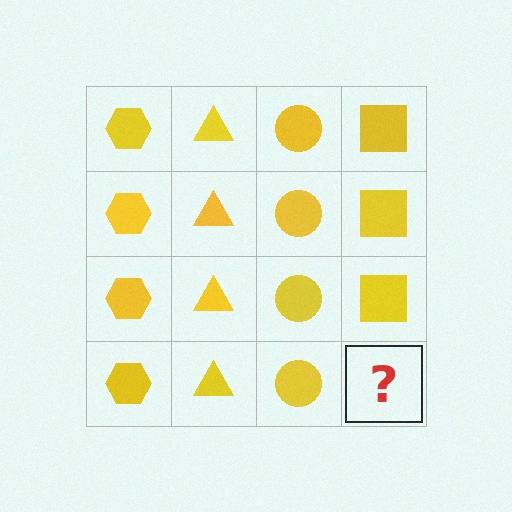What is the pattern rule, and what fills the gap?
The rule is that each column has a consistent shape. The gap should be filled with a yellow square.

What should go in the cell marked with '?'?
The missing cell should contain a yellow square.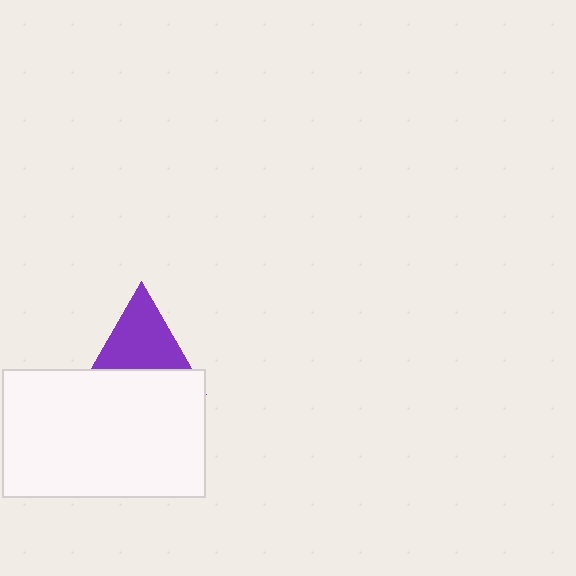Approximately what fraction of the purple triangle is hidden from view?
Roughly 40% of the purple triangle is hidden behind the white rectangle.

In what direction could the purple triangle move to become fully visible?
The purple triangle could move up. That would shift it out from behind the white rectangle entirely.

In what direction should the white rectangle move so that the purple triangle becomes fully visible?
The white rectangle should move down. That is the shortest direction to clear the overlap and leave the purple triangle fully visible.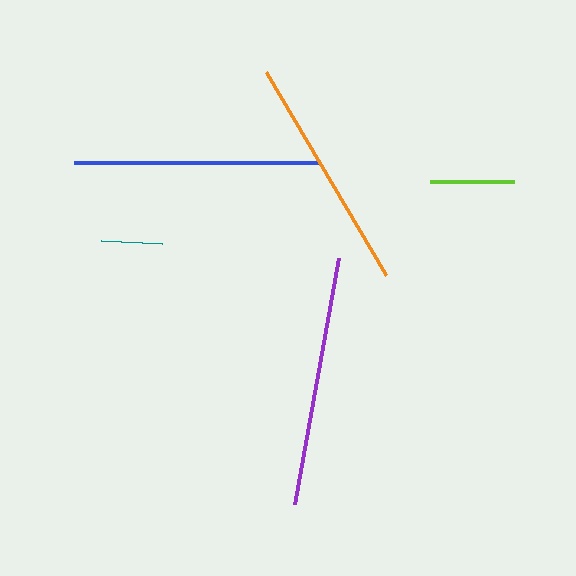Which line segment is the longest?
The purple line is the longest at approximately 250 pixels.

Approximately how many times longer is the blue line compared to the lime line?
The blue line is approximately 2.9 times the length of the lime line.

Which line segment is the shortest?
The teal line is the shortest at approximately 62 pixels.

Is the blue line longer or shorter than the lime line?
The blue line is longer than the lime line.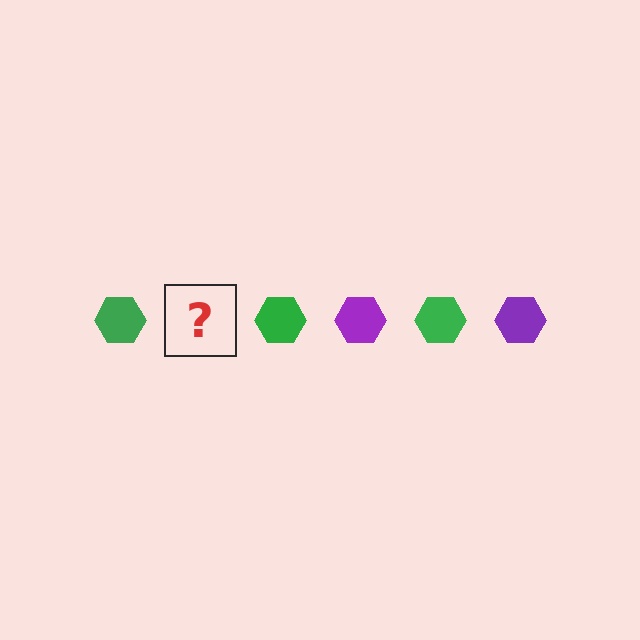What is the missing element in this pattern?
The missing element is a purple hexagon.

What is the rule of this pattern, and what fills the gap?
The rule is that the pattern cycles through green, purple hexagons. The gap should be filled with a purple hexagon.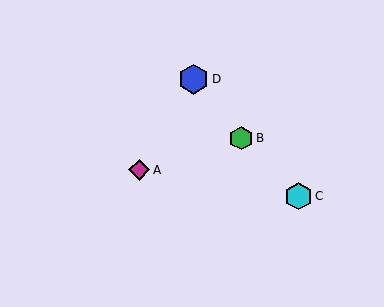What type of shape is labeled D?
Shape D is a blue hexagon.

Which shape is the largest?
The blue hexagon (labeled D) is the largest.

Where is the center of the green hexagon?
The center of the green hexagon is at (241, 138).